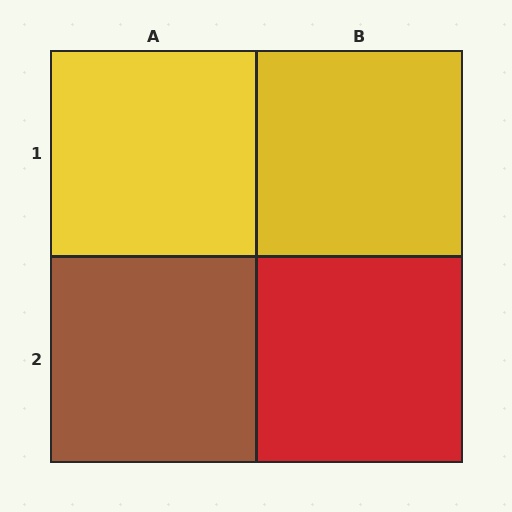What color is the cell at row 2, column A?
Brown.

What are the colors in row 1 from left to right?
Yellow, yellow.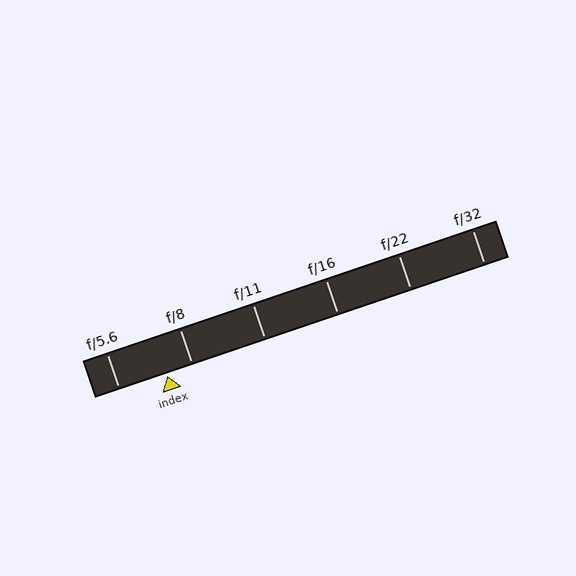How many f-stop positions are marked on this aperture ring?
There are 6 f-stop positions marked.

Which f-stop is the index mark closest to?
The index mark is closest to f/8.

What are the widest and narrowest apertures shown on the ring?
The widest aperture shown is f/5.6 and the narrowest is f/32.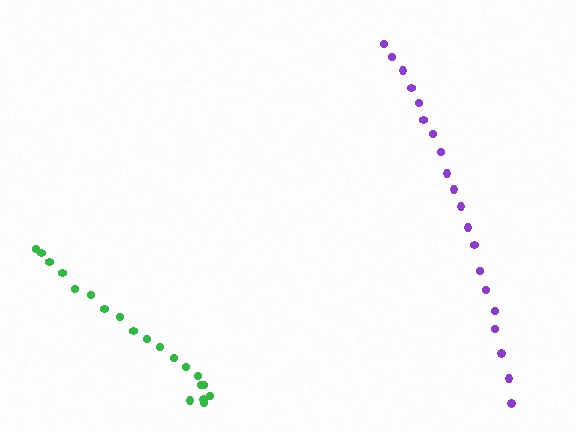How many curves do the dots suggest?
There are 2 distinct paths.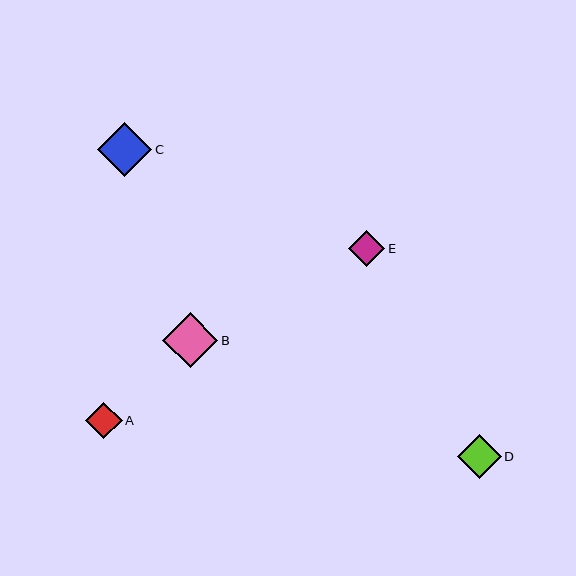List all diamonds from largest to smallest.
From largest to smallest: B, C, D, A, E.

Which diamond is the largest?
Diamond B is the largest with a size of approximately 55 pixels.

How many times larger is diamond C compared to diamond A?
Diamond C is approximately 1.5 times the size of diamond A.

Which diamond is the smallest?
Diamond E is the smallest with a size of approximately 36 pixels.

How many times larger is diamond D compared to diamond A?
Diamond D is approximately 1.2 times the size of diamond A.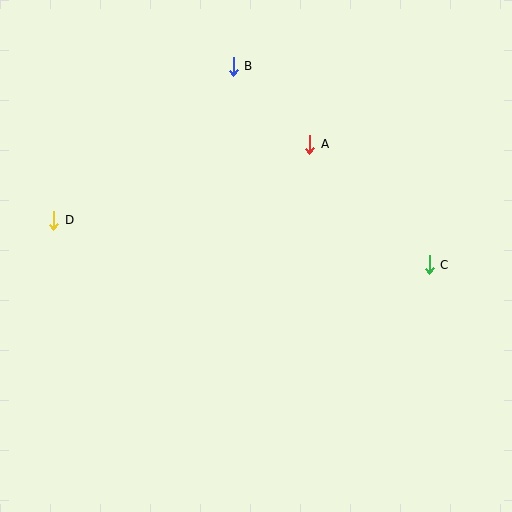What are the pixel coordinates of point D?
Point D is at (54, 220).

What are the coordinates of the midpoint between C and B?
The midpoint between C and B is at (331, 166).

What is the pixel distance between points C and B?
The distance between C and B is 279 pixels.